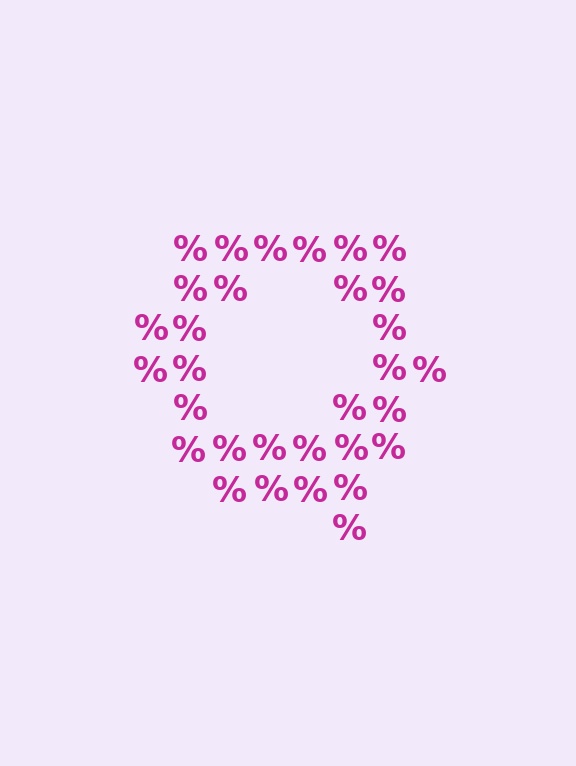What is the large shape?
The large shape is the letter Q.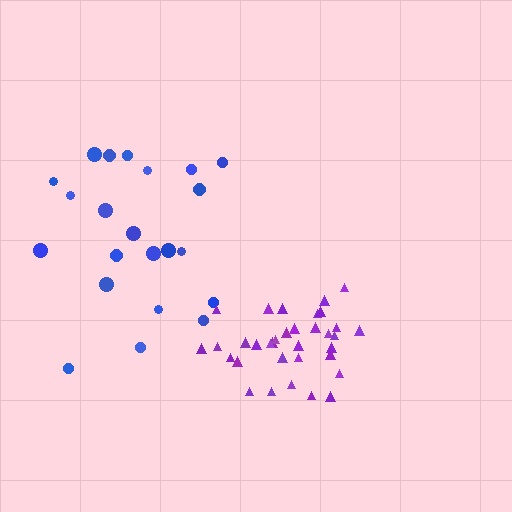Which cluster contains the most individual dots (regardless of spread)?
Purple (34).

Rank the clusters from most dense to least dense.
purple, blue.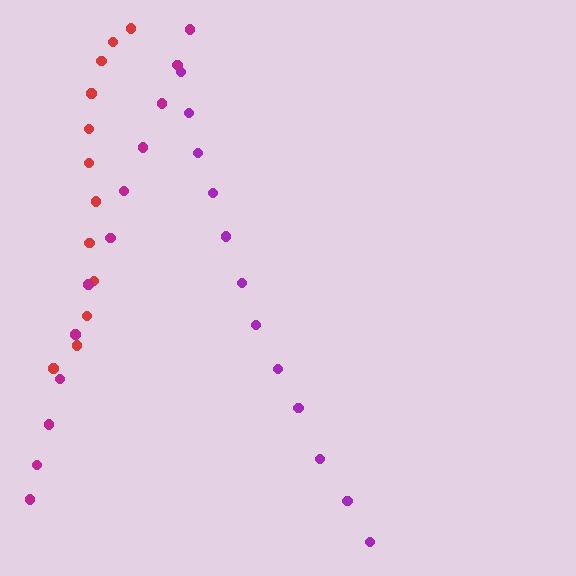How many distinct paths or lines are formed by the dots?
There are 3 distinct paths.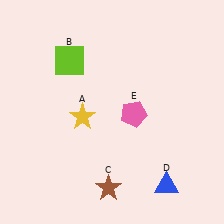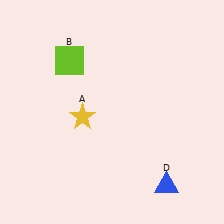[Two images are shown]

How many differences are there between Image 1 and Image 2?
There are 2 differences between the two images.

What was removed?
The pink pentagon (E), the brown star (C) were removed in Image 2.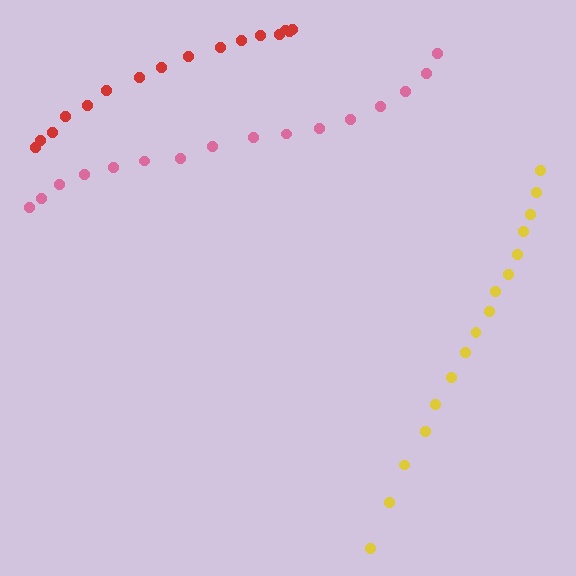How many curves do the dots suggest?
There are 3 distinct paths.